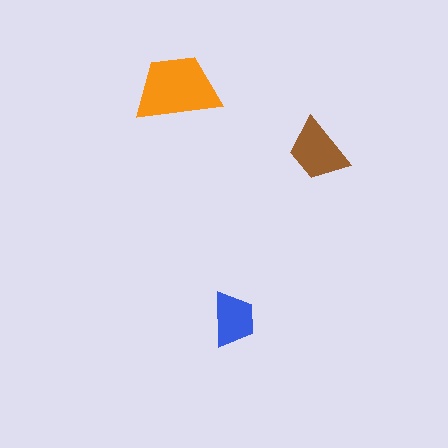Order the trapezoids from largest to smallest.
the orange one, the brown one, the blue one.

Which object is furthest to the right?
The brown trapezoid is rightmost.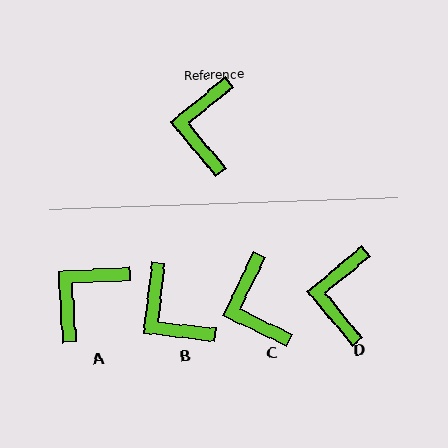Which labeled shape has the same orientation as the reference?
D.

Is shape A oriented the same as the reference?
No, it is off by about 37 degrees.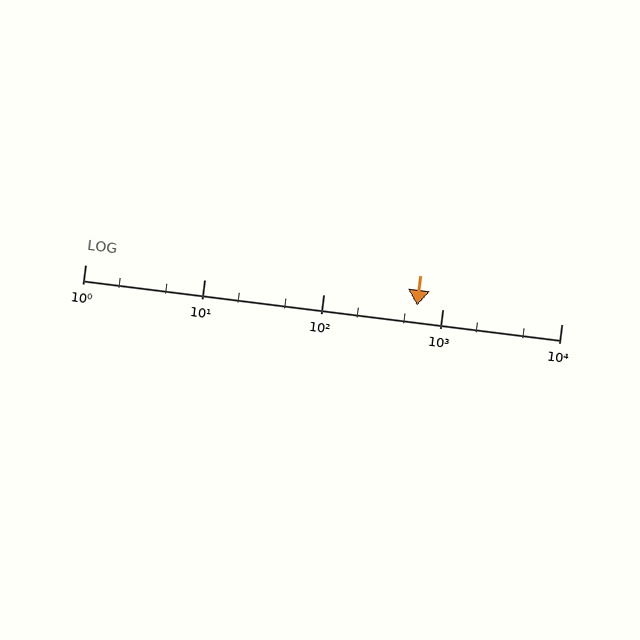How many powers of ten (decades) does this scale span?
The scale spans 4 decades, from 1 to 10000.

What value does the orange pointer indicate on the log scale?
The pointer indicates approximately 610.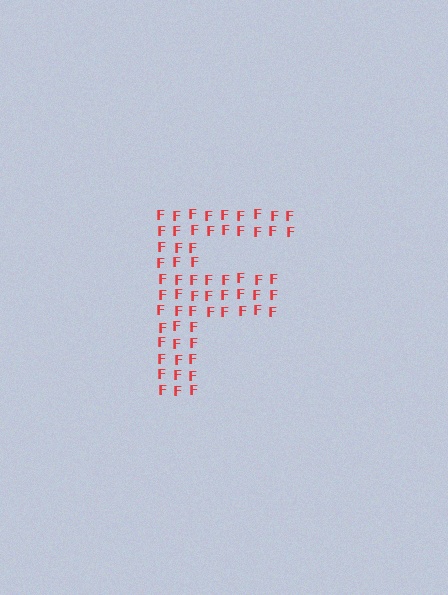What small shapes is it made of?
It is made of small letter F's.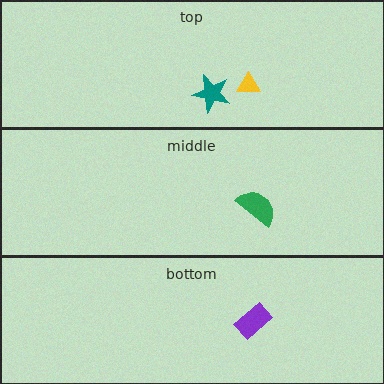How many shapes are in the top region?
2.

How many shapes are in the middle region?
1.